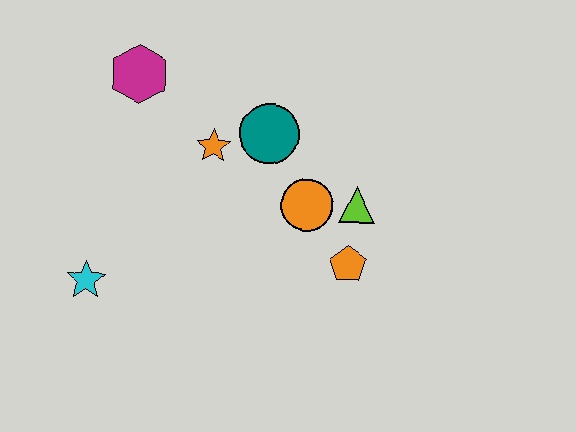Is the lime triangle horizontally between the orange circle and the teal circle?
No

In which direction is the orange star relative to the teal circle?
The orange star is to the left of the teal circle.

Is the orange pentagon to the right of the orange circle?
Yes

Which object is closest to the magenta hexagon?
The orange star is closest to the magenta hexagon.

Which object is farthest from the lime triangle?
The cyan star is farthest from the lime triangle.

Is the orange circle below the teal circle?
Yes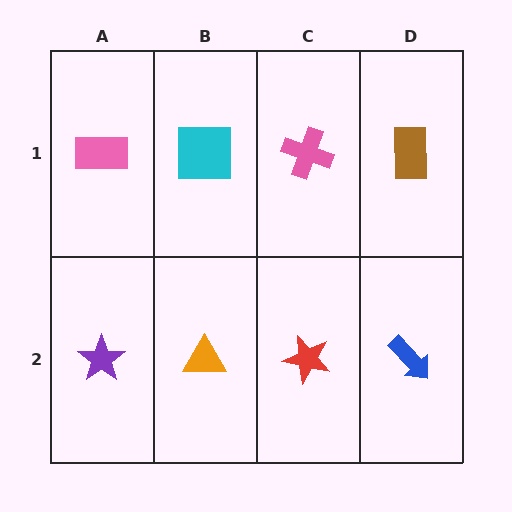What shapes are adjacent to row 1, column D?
A blue arrow (row 2, column D), a pink cross (row 1, column C).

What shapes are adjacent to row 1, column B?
An orange triangle (row 2, column B), a pink rectangle (row 1, column A), a pink cross (row 1, column C).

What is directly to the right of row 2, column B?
A red star.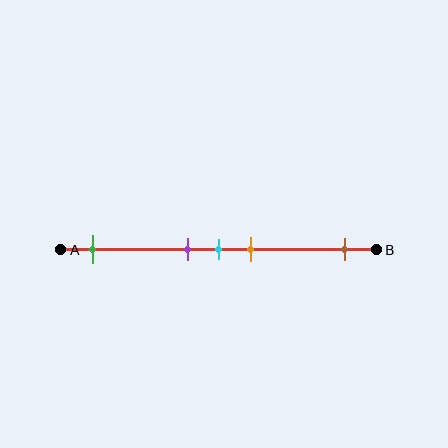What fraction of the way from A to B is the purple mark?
The purple mark is approximately 40% (0.4) of the way from A to B.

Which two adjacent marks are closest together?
The purple and cyan marks are the closest adjacent pair.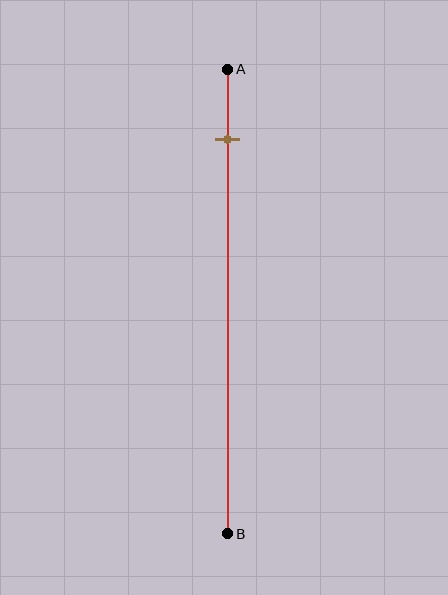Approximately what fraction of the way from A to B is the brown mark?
The brown mark is approximately 15% of the way from A to B.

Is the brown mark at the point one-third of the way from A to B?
No, the mark is at about 15% from A, not at the 33% one-third point.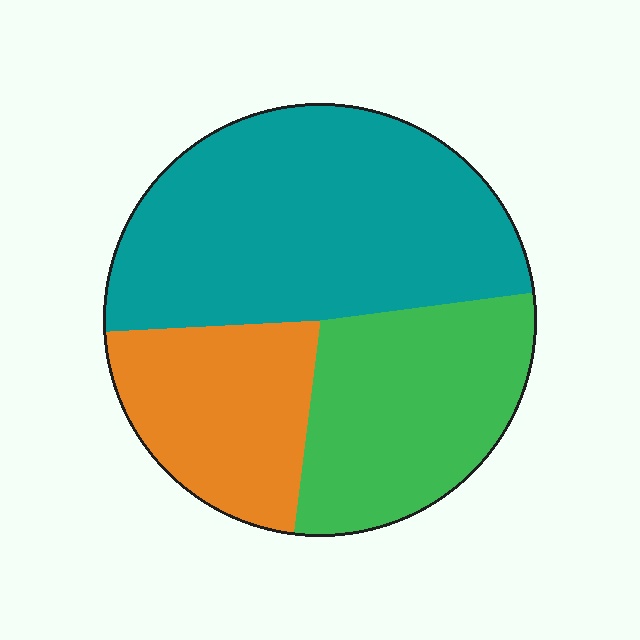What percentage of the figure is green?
Green covers roughly 30% of the figure.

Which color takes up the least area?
Orange, at roughly 20%.